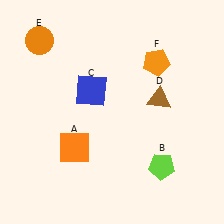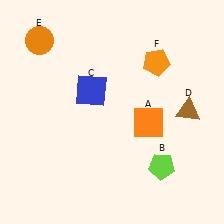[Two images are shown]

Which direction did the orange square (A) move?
The orange square (A) moved right.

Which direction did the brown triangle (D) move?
The brown triangle (D) moved right.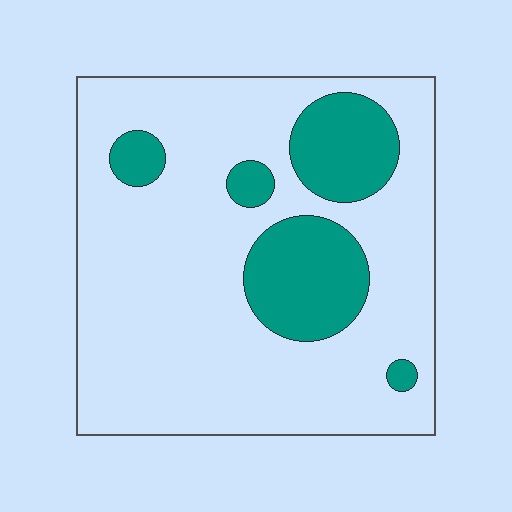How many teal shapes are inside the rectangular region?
5.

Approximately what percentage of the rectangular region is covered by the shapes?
Approximately 20%.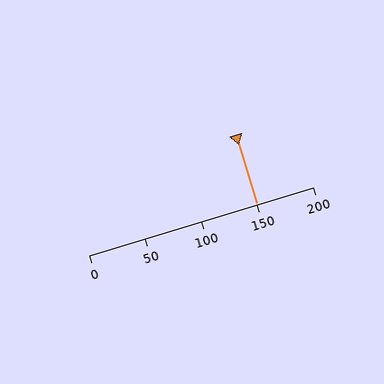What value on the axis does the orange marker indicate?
The marker indicates approximately 150.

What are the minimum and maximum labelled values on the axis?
The axis runs from 0 to 200.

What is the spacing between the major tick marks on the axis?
The major ticks are spaced 50 apart.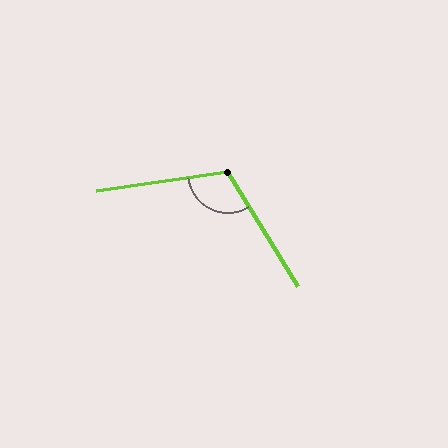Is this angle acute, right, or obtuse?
It is obtuse.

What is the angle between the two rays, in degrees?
Approximately 113 degrees.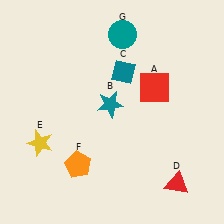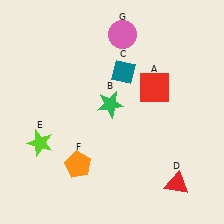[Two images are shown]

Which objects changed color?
B changed from teal to green. E changed from yellow to lime. G changed from teal to pink.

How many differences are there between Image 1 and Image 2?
There are 3 differences between the two images.